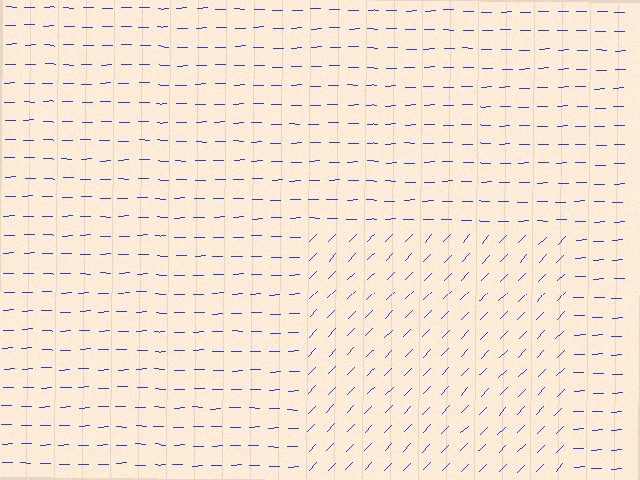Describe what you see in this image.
The image is filled with small blue line segments. A rectangle region in the image has lines oriented differently from the surrounding lines, creating a visible texture boundary.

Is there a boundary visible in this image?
Yes, there is a texture boundary formed by a change in line orientation.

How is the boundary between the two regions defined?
The boundary is defined purely by a change in line orientation (approximately 45 degrees difference). All lines are the same color and thickness.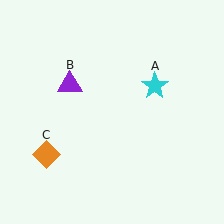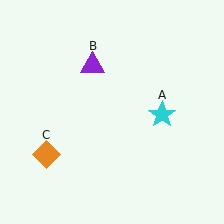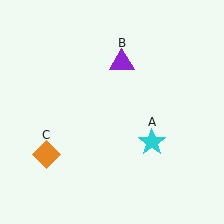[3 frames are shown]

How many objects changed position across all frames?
2 objects changed position: cyan star (object A), purple triangle (object B).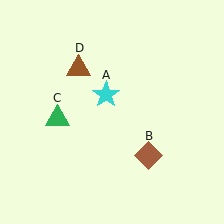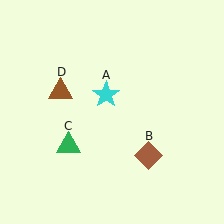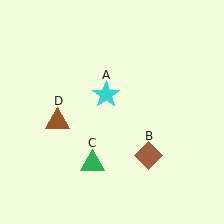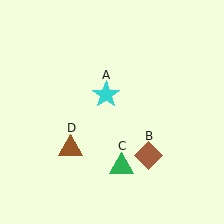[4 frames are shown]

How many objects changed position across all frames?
2 objects changed position: green triangle (object C), brown triangle (object D).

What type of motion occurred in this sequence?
The green triangle (object C), brown triangle (object D) rotated counterclockwise around the center of the scene.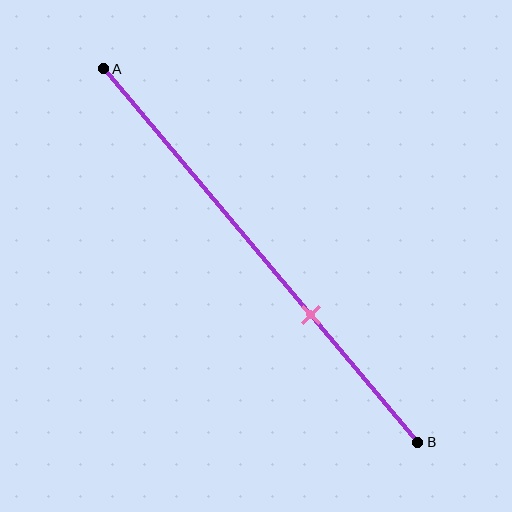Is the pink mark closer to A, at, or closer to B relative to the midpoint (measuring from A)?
The pink mark is closer to point B than the midpoint of segment AB.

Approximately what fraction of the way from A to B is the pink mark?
The pink mark is approximately 65% of the way from A to B.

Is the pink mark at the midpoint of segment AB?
No, the mark is at about 65% from A, not at the 50% midpoint.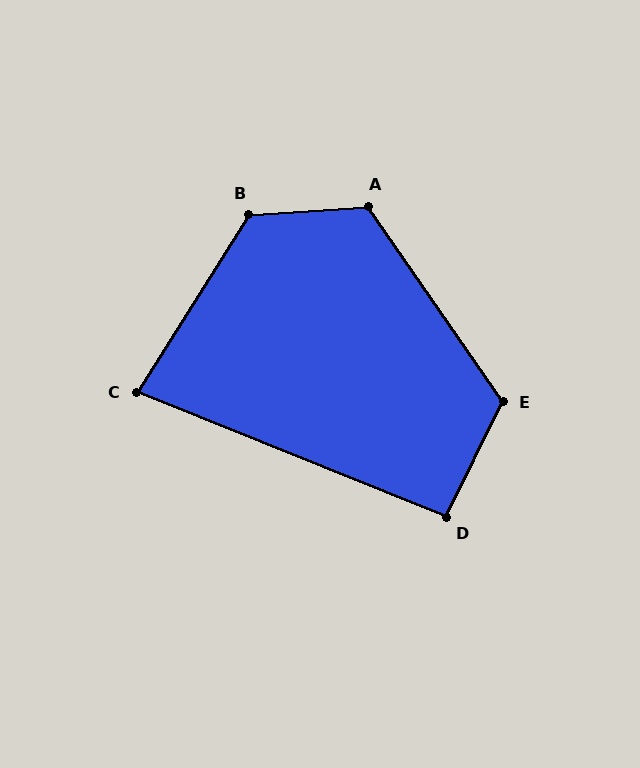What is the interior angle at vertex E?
Approximately 119 degrees (obtuse).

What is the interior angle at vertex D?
Approximately 94 degrees (approximately right).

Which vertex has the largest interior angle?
B, at approximately 126 degrees.